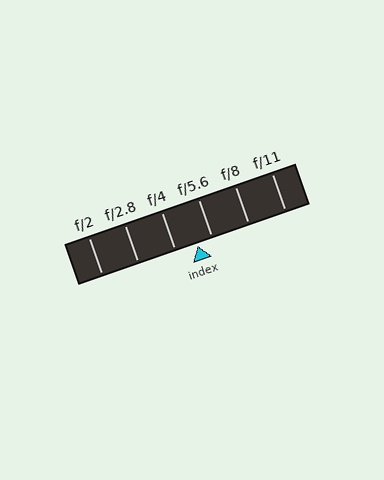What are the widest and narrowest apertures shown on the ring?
The widest aperture shown is f/2 and the narrowest is f/11.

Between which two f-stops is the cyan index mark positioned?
The index mark is between f/4 and f/5.6.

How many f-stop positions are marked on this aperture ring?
There are 6 f-stop positions marked.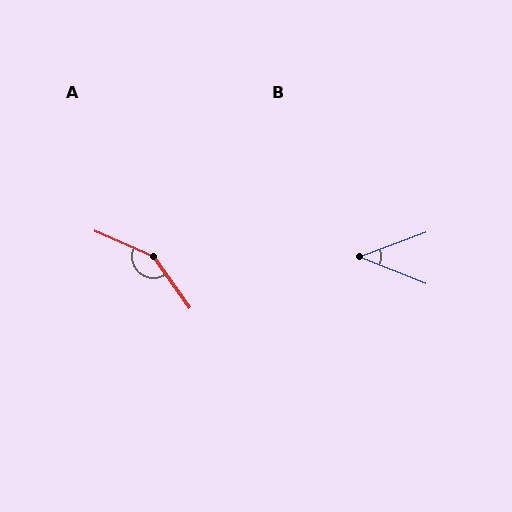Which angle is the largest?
A, at approximately 149 degrees.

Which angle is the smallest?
B, at approximately 42 degrees.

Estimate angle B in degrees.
Approximately 42 degrees.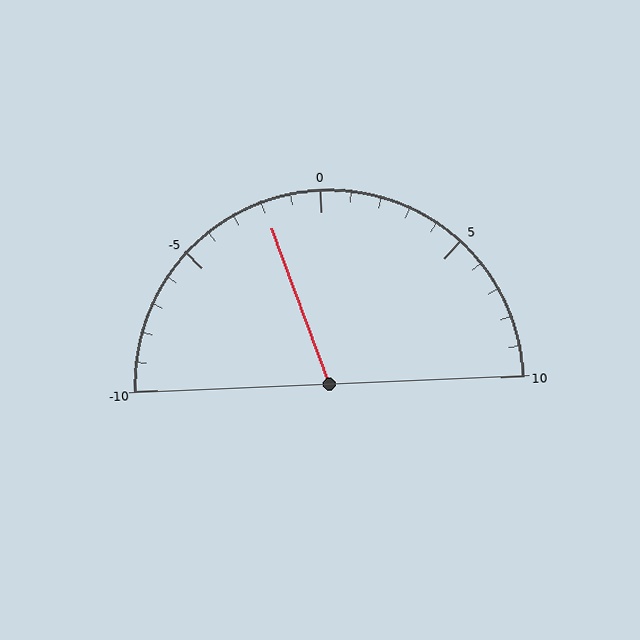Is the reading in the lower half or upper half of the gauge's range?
The reading is in the lower half of the range (-10 to 10).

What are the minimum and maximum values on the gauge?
The gauge ranges from -10 to 10.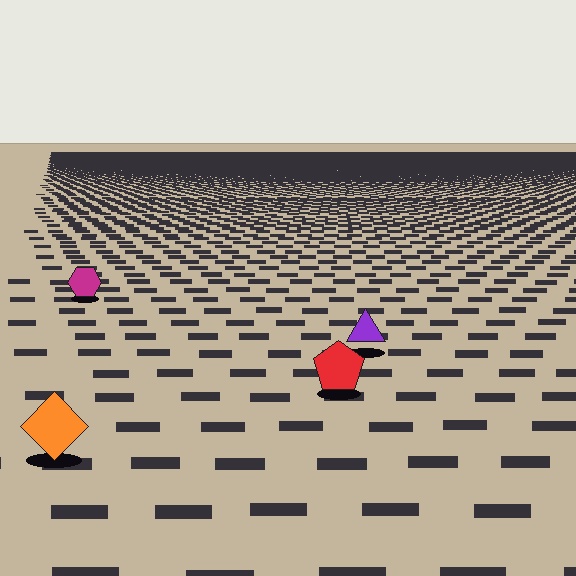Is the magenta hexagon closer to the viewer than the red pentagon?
No. The red pentagon is closer — you can tell from the texture gradient: the ground texture is coarser near it.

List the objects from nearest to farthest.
From nearest to farthest: the orange diamond, the red pentagon, the purple triangle, the magenta hexagon.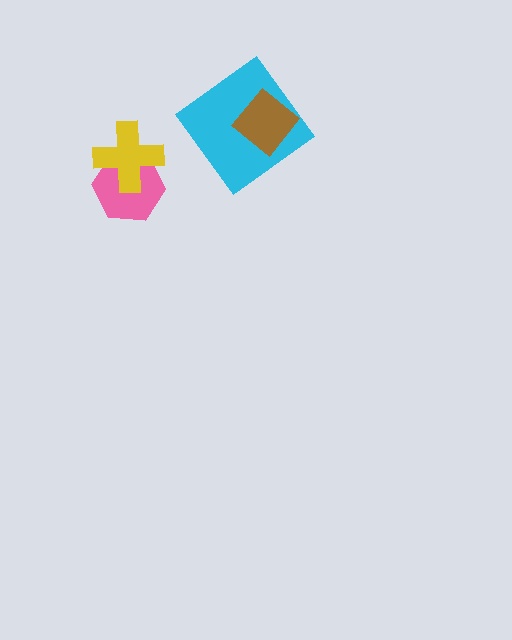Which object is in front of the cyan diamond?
The brown diamond is in front of the cyan diamond.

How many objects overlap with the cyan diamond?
1 object overlaps with the cyan diamond.